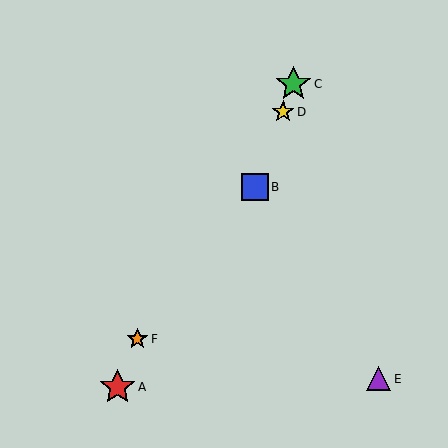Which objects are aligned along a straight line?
Objects B, C, D are aligned along a straight line.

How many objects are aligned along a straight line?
3 objects (B, C, D) are aligned along a straight line.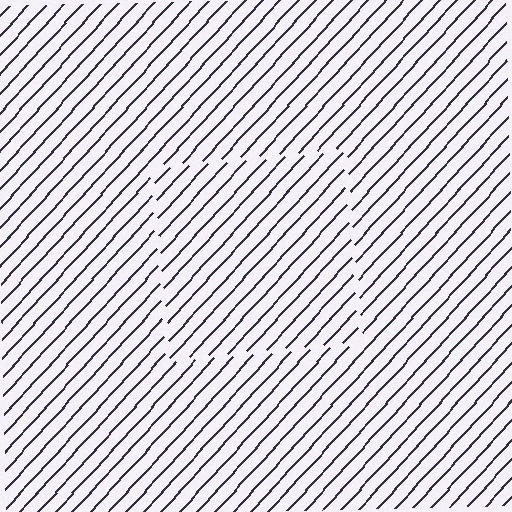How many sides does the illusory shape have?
4 sides — the line-ends trace a square.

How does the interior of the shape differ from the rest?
The interior of the shape contains the same grating, shifted by half a period — the contour is defined by the phase discontinuity where line-ends from the inner and outer gratings abut.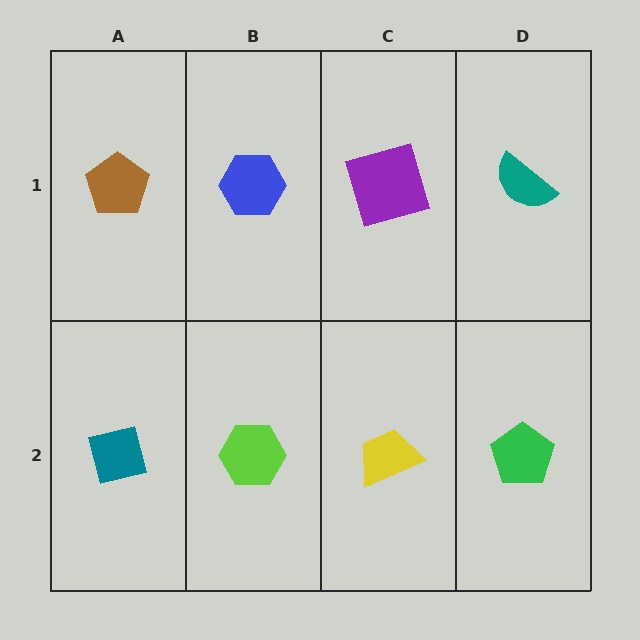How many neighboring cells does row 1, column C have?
3.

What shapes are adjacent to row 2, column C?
A purple square (row 1, column C), a lime hexagon (row 2, column B), a green pentagon (row 2, column D).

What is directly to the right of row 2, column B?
A yellow trapezoid.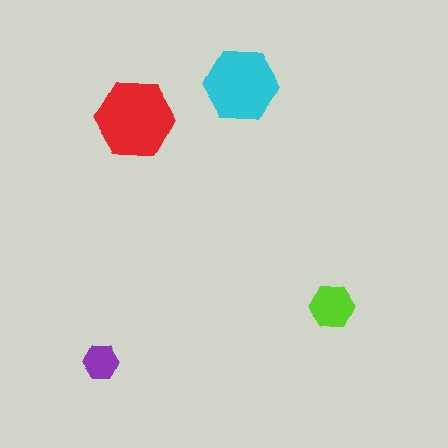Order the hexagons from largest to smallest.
the red one, the cyan one, the lime one, the purple one.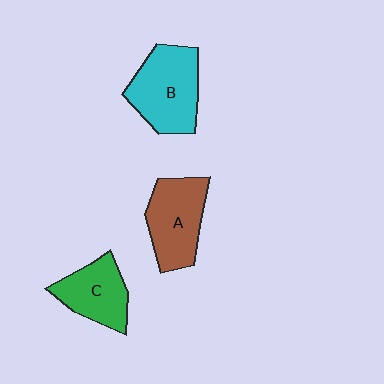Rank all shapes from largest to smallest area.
From largest to smallest: B (cyan), A (brown), C (green).